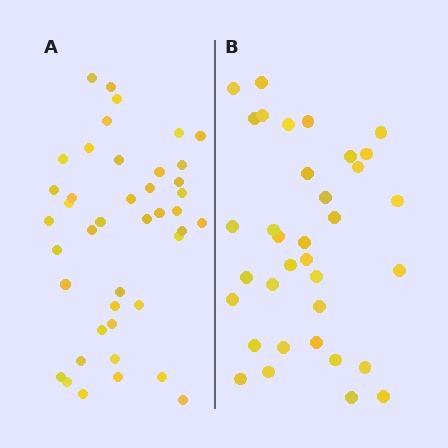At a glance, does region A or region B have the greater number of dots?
Region A (the left region) has more dots.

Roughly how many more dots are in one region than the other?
Region A has roughly 8 or so more dots than region B.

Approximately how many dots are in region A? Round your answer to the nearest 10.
About 40 dots. (The exact count is 42, which rounds to 40.)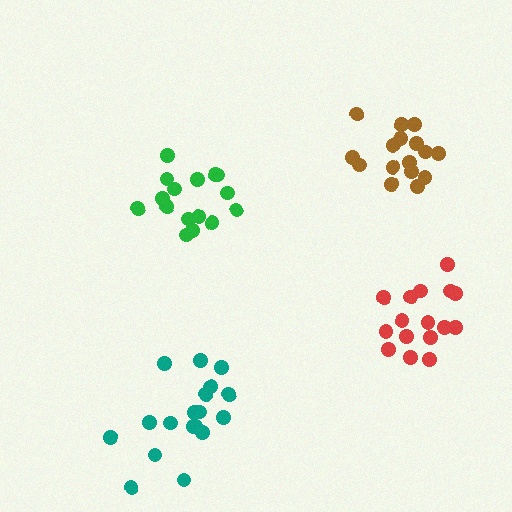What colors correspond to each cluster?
The clusters are colored: brown, red, green, teal.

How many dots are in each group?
Group 1: 16 dots, Group 2: 16 dots, Group 3: 16 dots, Group 4: 18 dots (66 total).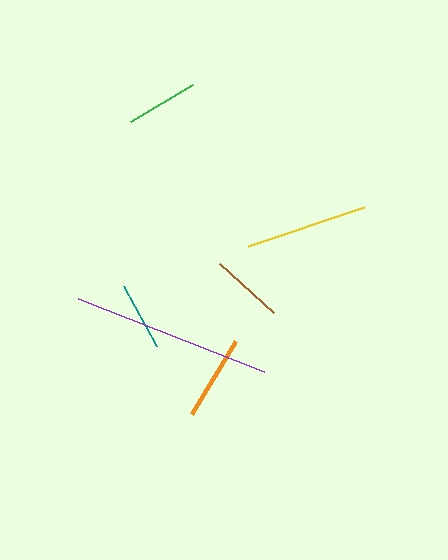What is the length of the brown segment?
The brown segment is approximately 73 pixels long.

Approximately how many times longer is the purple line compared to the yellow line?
The purple line is approximately 1.6 times the length of the yellow line.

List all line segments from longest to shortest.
From longest to shortest: purple, yellow, orange, brown, green, teal.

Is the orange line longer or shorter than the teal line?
The orange line is longer than the teal line.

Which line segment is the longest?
The purple line is the longest at approximately 200 pixels.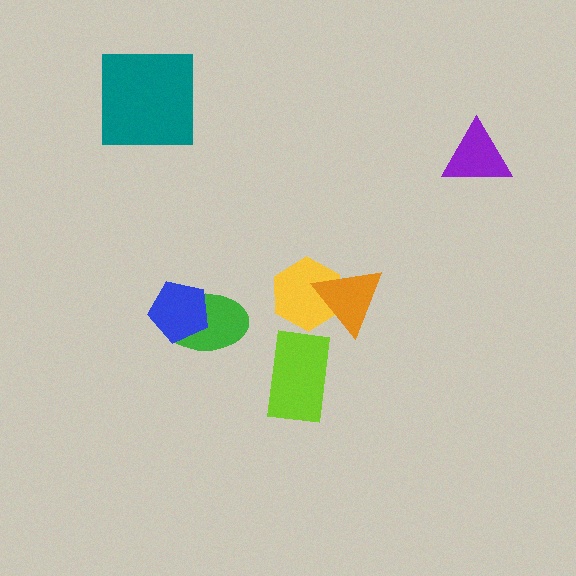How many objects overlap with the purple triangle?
0 objects overlap with the purple triangle.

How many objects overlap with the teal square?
0 objects overlap with the teal square.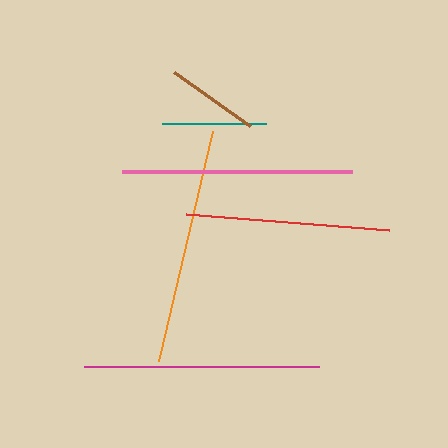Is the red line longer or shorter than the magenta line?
The magenta line is longer than the red line.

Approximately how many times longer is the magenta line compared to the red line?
The magenta line is approximately 1.2 times the length of the red line.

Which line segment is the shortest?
The brown line is the shortest at approximately 94 pixels.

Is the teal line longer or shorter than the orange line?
The orange line is longer than the teal line.